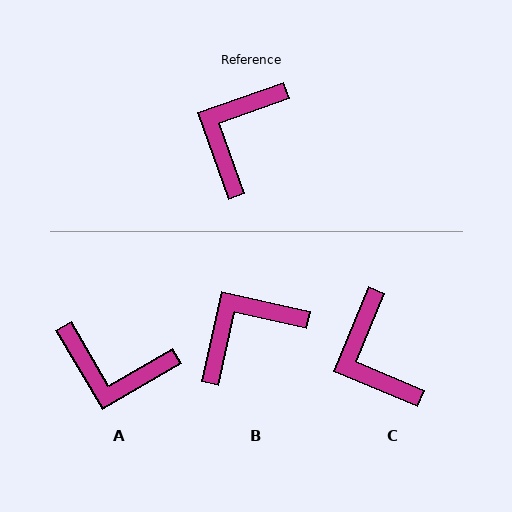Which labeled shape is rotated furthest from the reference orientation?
A, about 101 degrees away.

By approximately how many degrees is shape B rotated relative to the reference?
Approximately 32 degrees clockwise.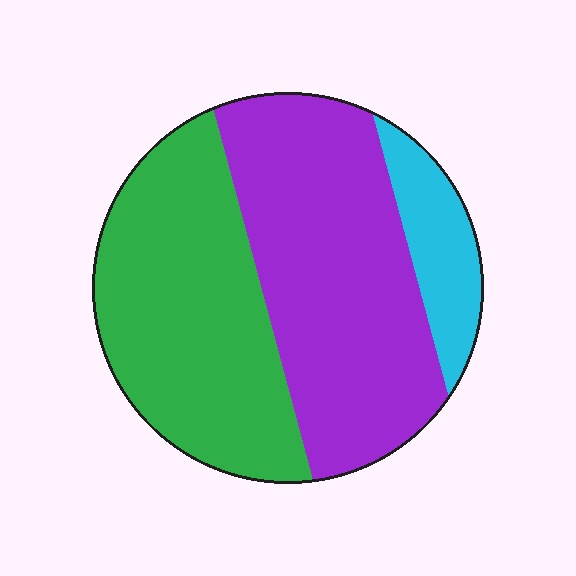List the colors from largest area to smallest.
From largest to smallest: purple, green, cyan.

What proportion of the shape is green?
Green takes up between a third and a half of the shape.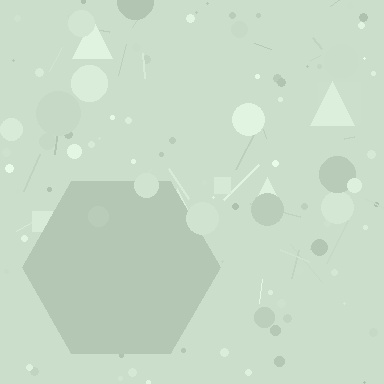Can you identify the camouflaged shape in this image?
The camouflaged shape is a hexagon.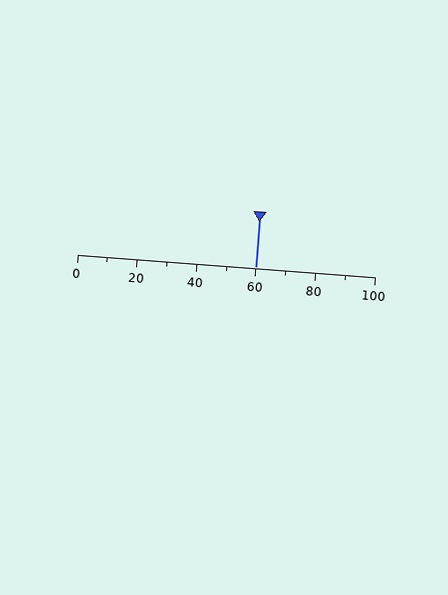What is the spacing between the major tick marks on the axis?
The major ticks are spaced 20 apart.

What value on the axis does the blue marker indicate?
The marker indicates approximately 60.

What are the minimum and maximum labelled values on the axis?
The axis runs from 0 to 100.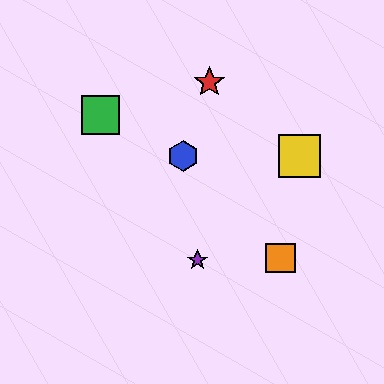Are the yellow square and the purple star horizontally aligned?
No, the yellow square is at y≈156 and the purple star is at y≈260.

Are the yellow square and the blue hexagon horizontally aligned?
Yes, both are at y≈156.